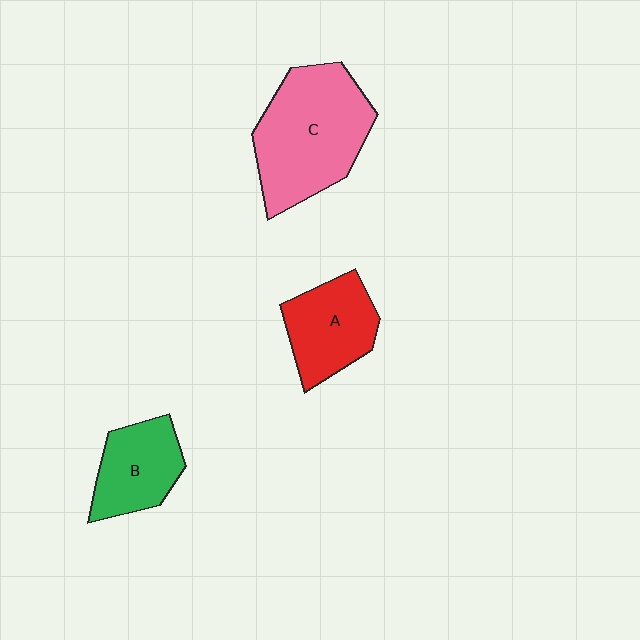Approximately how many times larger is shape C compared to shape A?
Approximately 1.7 times.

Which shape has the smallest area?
Shape B (green).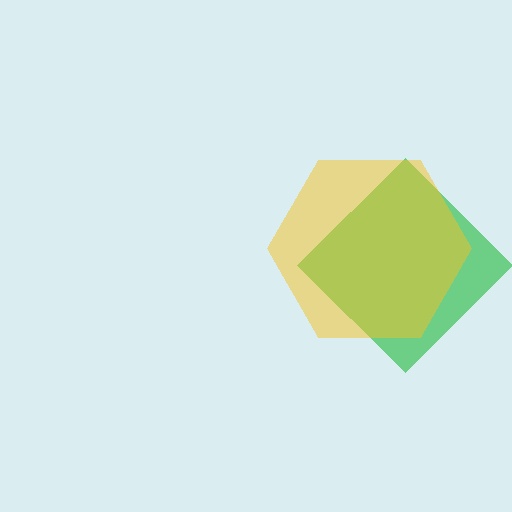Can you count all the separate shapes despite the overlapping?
Yes, there are 2 separate shapes.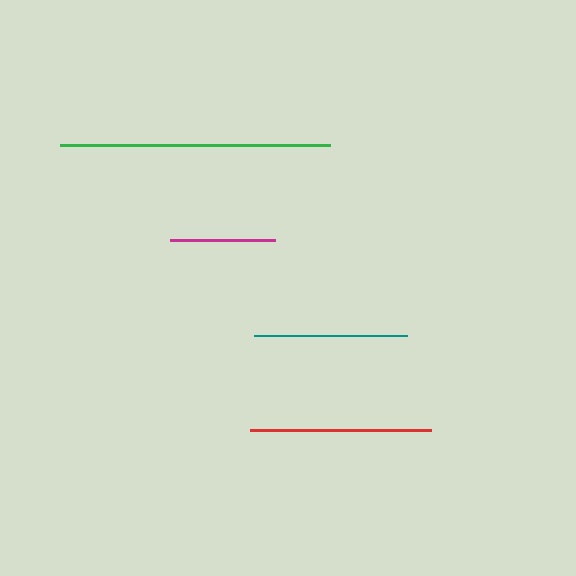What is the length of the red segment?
The red segment is approximately 181 pixels long.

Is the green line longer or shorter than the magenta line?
The green line is longer than the magenta line.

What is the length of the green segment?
The green segment is approximately 270 pixels long.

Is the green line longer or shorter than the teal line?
The green line is longer than the teal line.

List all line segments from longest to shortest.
From longest to shortest: green, red, teal, magenta.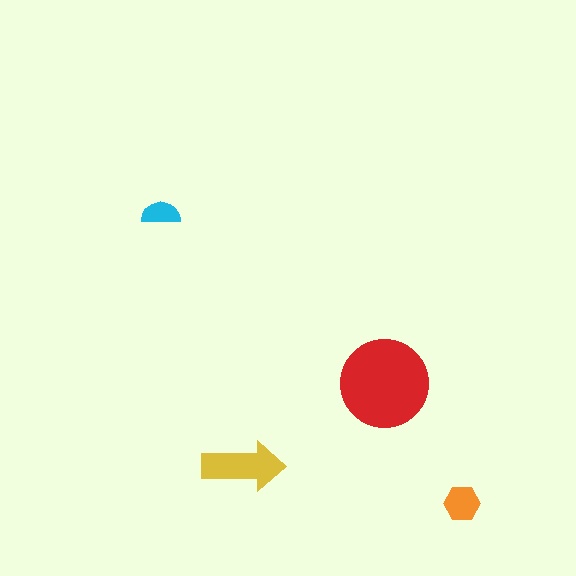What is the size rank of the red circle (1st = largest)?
1st.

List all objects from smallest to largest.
The cyan semicircle, the orange hexagon, the yellow arrow, the red circle.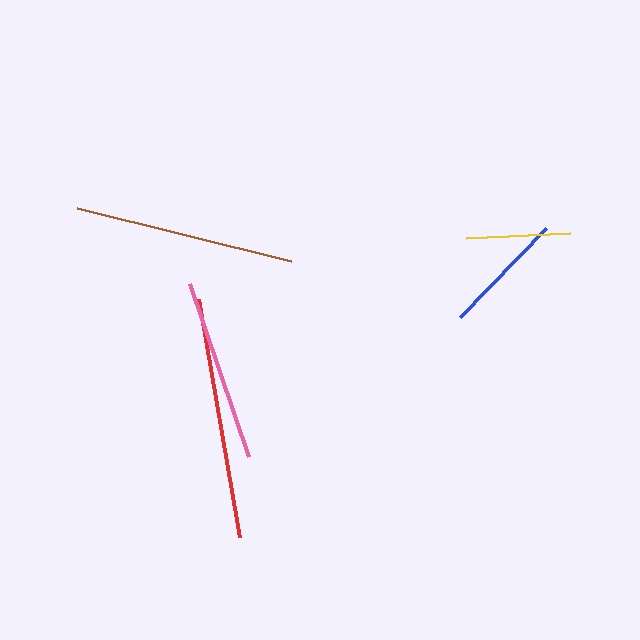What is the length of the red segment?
The red segment is approximately 241 pixels long.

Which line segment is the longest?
The red line is the longest at approximately 241 pixels.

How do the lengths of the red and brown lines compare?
The red and brown lines are approximately the same length.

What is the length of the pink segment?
The pink segment is approximately 184 pixels long.